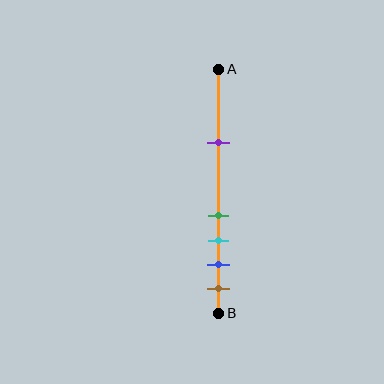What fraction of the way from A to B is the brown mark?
The brown mark is approximately 90% (0.9) of the way from A to B.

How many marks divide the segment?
There are 5 marks dividing the segment.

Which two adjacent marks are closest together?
The green and cyan marks are the closest adjacent pair.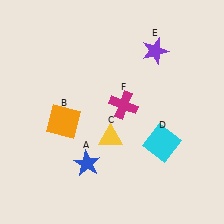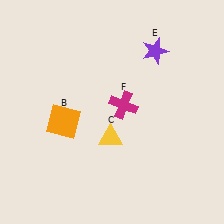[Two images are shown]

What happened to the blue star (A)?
The blue star (A) was removed in Image 2. It was in the bottom-left area of Image 1.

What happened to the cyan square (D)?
The cyan square (D) was removed in Image 2. It was in the bottom-right area of Image 1.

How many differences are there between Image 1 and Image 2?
There are 2 differences between the two images.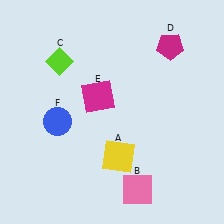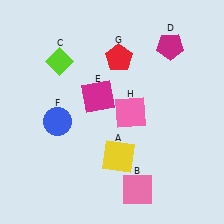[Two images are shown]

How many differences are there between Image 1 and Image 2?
There are 2 differences between the two images.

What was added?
A red pentagon (G), a pink square (H) were added in Image 2.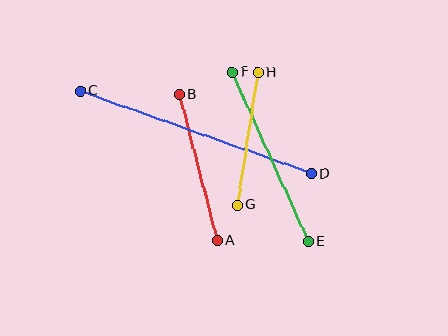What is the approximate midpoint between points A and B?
The midpoint is at approximately (198, 167) pixels.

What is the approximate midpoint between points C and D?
The midpoint is at approximately (196, 132) pixels.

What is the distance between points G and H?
The distance is approximately 134 pixels.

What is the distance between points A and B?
The distance is approximately 151 pixels.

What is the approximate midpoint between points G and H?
The midpoint is at approximately (247, 139) pixels.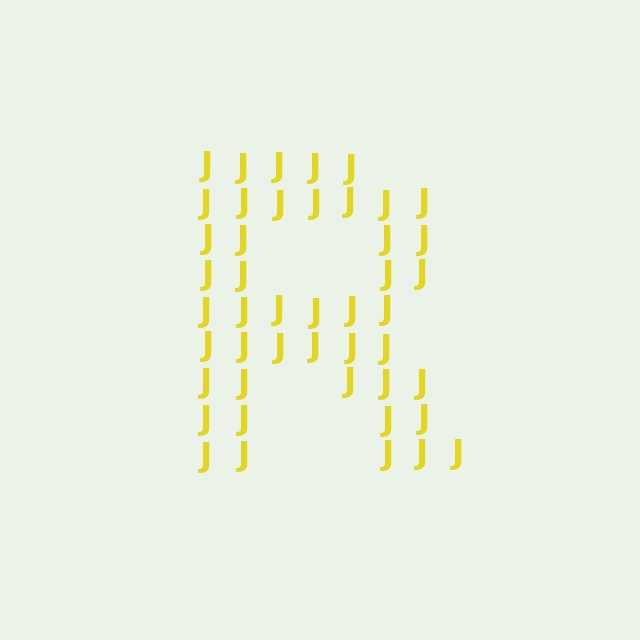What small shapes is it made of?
It is made of small letter J's.